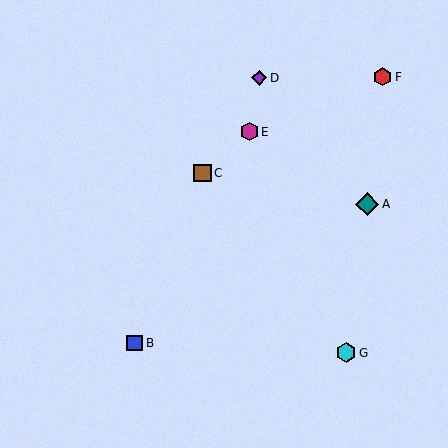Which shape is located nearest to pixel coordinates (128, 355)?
The blue square (labeled B) at (134, 343) is nearest to that location.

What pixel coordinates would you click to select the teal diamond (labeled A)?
Click at (367, 205) to select the teal diamond A.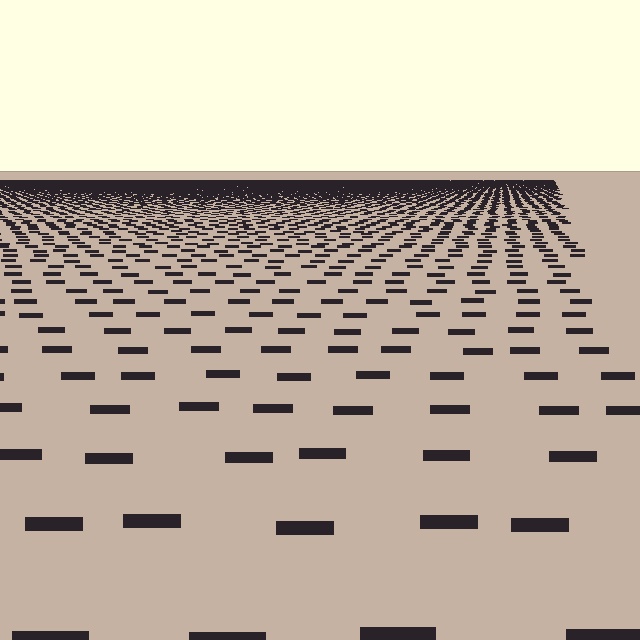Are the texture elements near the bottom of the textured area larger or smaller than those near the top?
Larger. Near the bottom, elements are closer to the viewer and appear at a bigger on-screen size.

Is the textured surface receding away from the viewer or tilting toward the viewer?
The surface is receding away from the viewer. Texture elements get smaller and denser toward the top.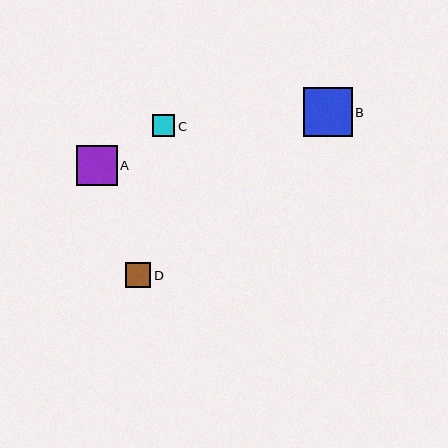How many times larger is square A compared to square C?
Square A is approximately 1.8 times the size of square C.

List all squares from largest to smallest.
From largest to smallest: B, A, D, C.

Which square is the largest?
Square B is the largest with a size of approximately 49 pixels.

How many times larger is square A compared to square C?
Square A is approximately 1.8 times the size of square C.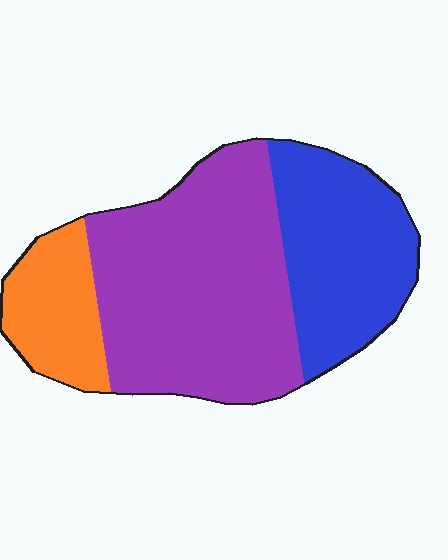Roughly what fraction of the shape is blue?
Blue covers around 30% of the shape.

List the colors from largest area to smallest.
From largest to smallest: purple, blue, orange.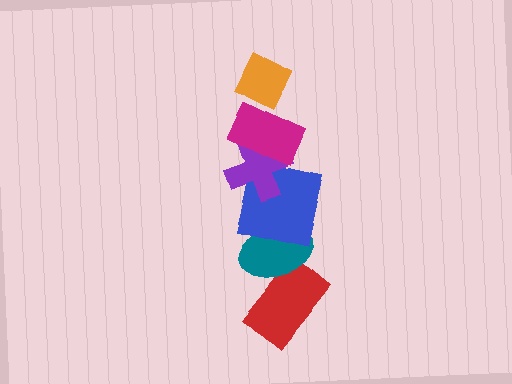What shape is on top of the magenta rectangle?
The orange diamond is on top of the magenta rectangle.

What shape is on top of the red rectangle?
The teal ellipse is on top of the red rectangle.